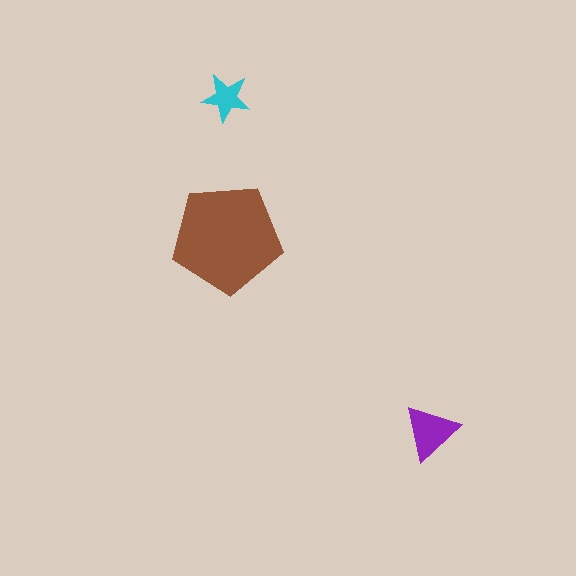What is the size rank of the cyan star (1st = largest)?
3rd.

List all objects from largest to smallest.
The brown pentagon, the purple triangle, the cyan star.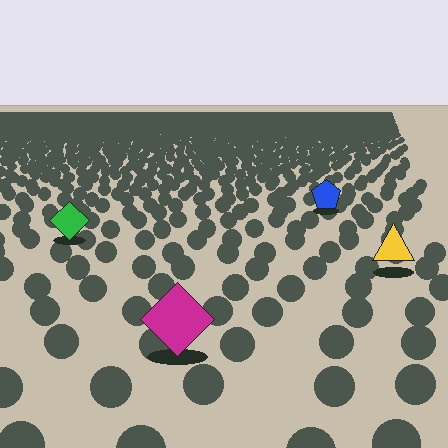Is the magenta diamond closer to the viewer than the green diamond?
Yes. The magenta diamond is closer — you can tell from the texture gradient: the ground texture is coarser near it.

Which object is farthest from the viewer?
The blue pentagon is farthest from the viewer. It appears smaller and the ground texture around it is denser.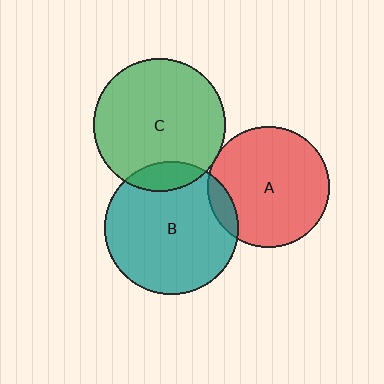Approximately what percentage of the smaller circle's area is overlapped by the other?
Approximately 10%.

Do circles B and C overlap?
Yes.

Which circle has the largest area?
Circle B (teal).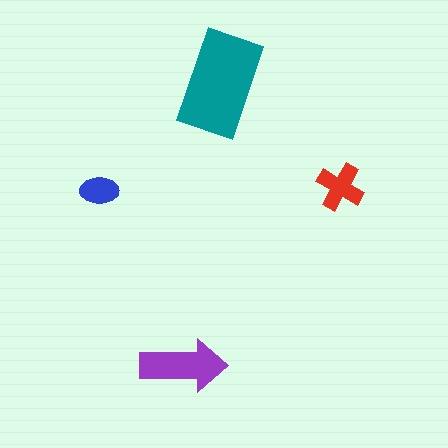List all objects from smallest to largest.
The blue ellipse, the red cross, the purple arrow, the teal rectangle.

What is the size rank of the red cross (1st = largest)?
3rd.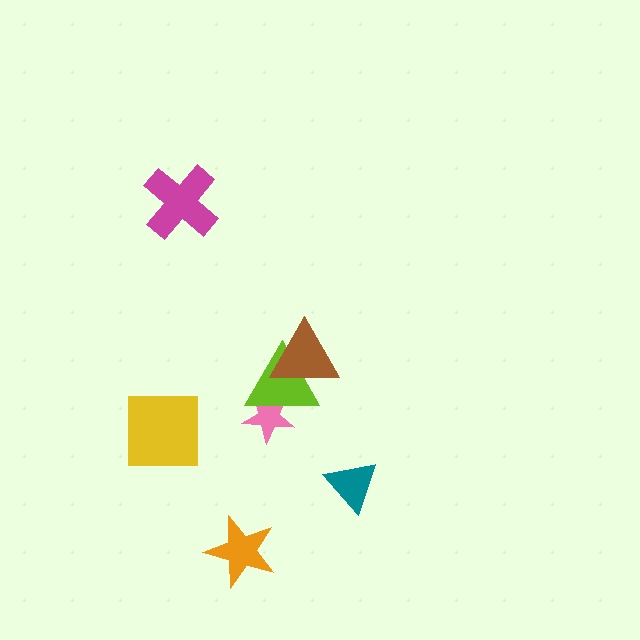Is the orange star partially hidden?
No, no other shape covers it.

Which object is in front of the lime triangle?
The brown triangle is in front of the lime triangle.